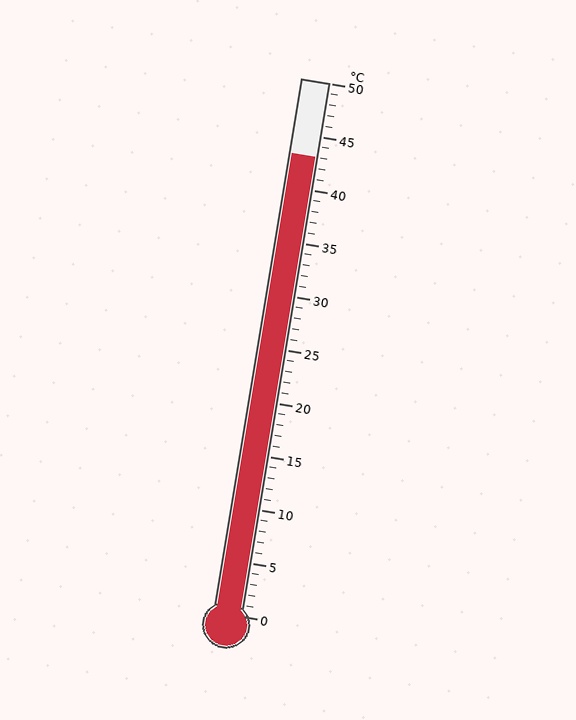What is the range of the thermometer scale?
The thermometer scale ranges from 0°C to 50°C.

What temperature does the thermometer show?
The thermometer shows approximately 43°C.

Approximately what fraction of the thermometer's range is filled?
The thermometer is filled to approximately 85% of its range.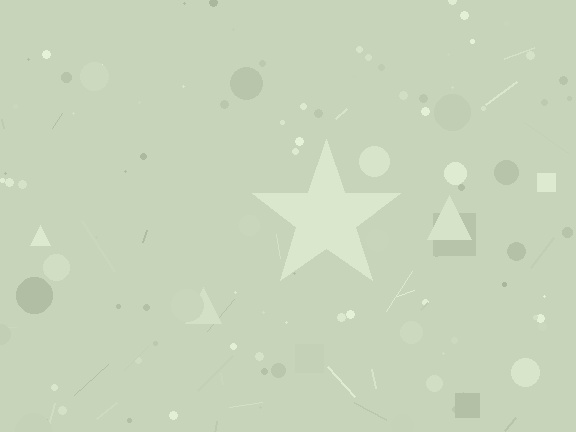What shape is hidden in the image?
A star is hidden in the image.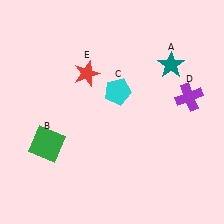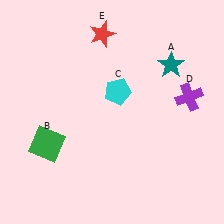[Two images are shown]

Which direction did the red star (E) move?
The red star (E) moved up.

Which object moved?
The red star (E) moved up.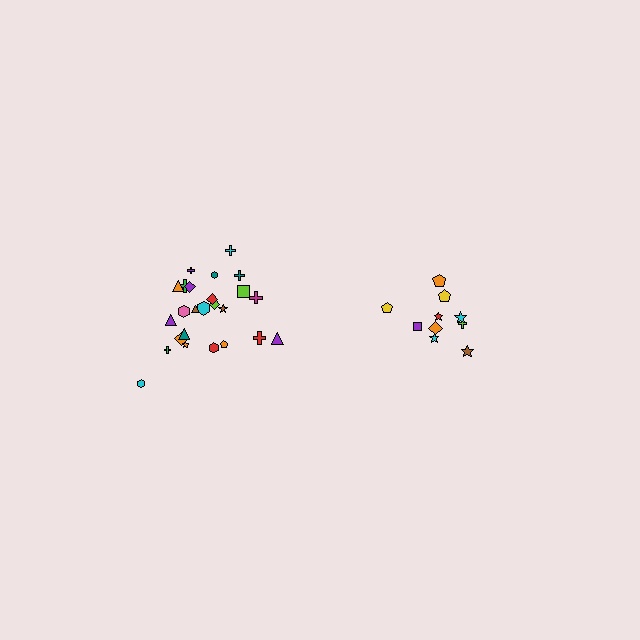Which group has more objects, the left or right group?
The left group.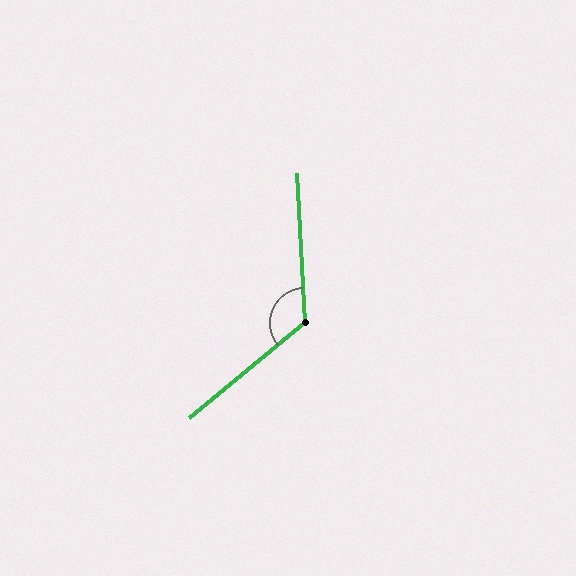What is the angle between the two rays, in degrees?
Approximately 126 degrees.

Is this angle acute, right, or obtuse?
It is obtuse.